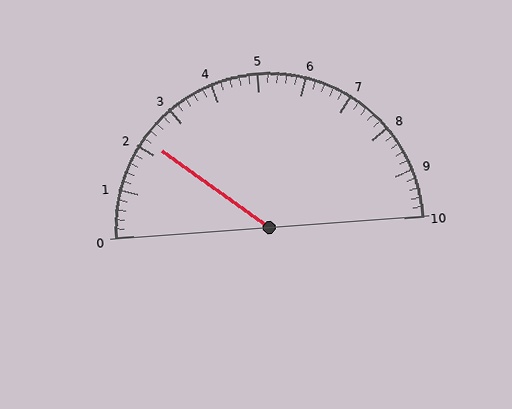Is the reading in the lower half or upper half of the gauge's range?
The reading is in the lower half of the range (0 to 10).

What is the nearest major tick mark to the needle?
The nearest major tick mark is 2.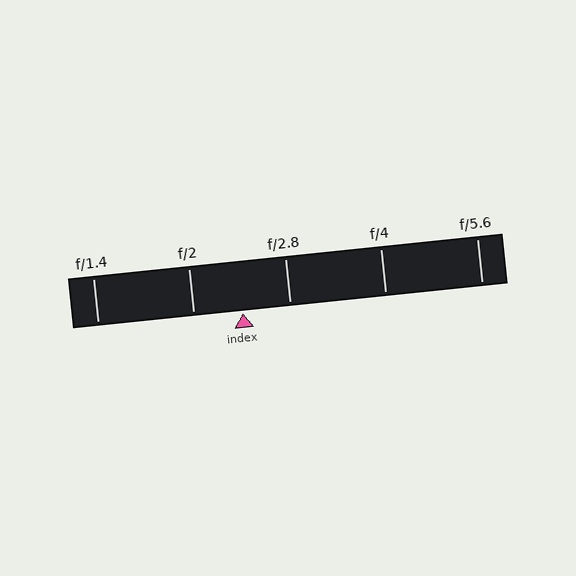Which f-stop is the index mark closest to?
The index mark is closest to f/2.8.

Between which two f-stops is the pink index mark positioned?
The index mark is between f/2 and f/2.8.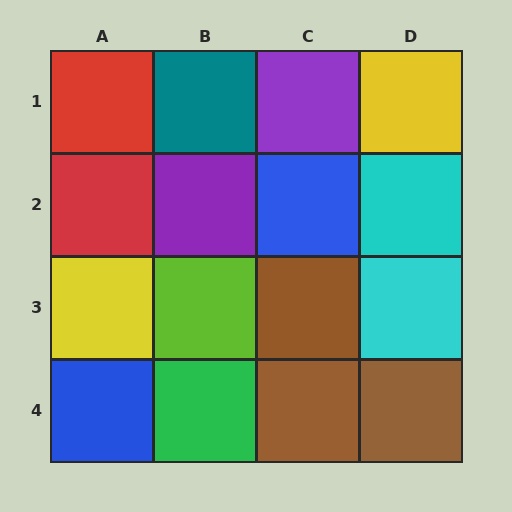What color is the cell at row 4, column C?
Brown.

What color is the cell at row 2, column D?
Cyan.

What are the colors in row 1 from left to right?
Red, teal, purple, yellow.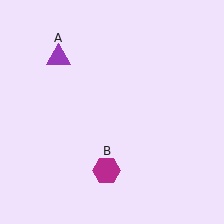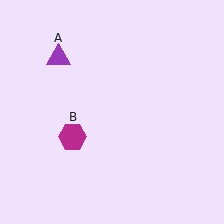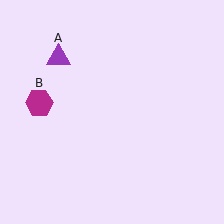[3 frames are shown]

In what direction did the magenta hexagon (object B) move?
The magenta hexagon (object B) moved up and to the left.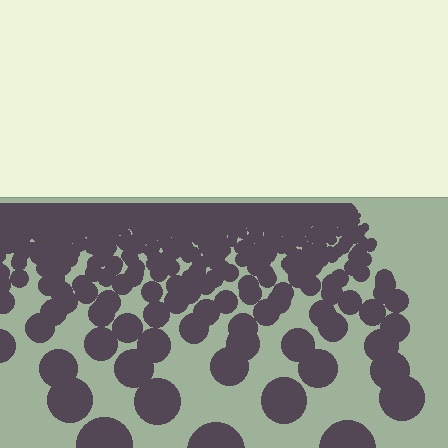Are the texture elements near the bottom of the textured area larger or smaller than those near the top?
Larger. Near the bottom, elements are closer to the viewer and appear at a bigger on-screen size.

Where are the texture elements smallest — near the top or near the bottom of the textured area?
Near the top.